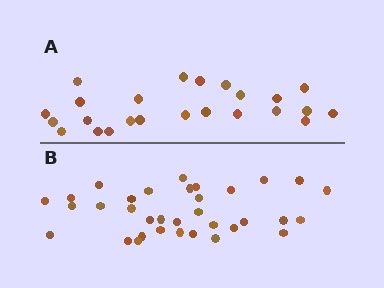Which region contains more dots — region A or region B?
Region B (the bottom region) has more dots.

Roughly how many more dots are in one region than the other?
Region B has roughly 10 or so more dots than region A.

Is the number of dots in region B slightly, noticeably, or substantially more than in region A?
Region B has noticeably more, but not dramatically so. The ratio is roughly 1.4 to 1.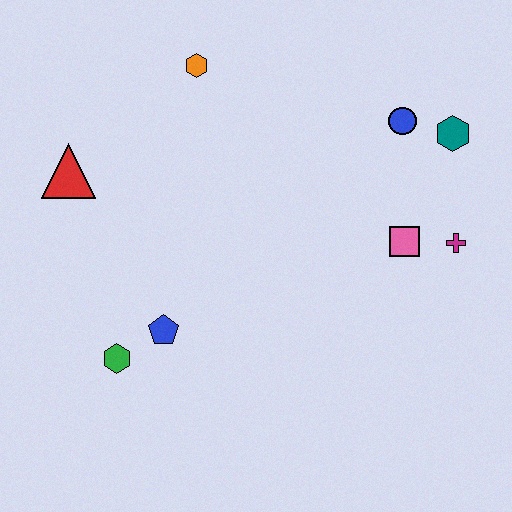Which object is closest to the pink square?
The magenta cross is closest to the pink square.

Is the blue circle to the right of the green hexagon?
Yes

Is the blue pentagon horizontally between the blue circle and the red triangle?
Yes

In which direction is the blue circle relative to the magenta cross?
The blue circle is above the magenta cross.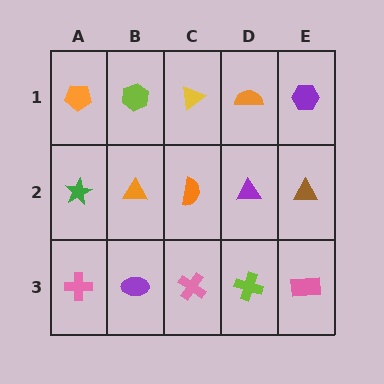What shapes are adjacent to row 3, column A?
A green star (row 2, column A), a purple ellipse (row 3, column B).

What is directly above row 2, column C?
A yellow triangle.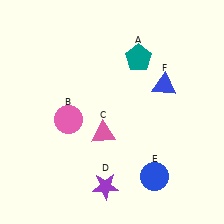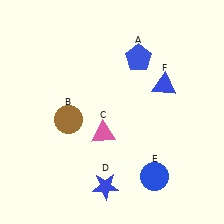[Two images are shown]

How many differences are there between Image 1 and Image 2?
There are 3 differences between the two images.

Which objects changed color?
A changed from teal to blue. B changed from pink to brown. D changed from purple to blue.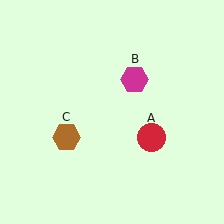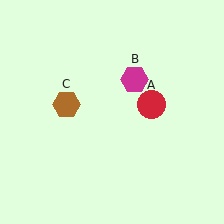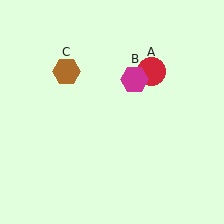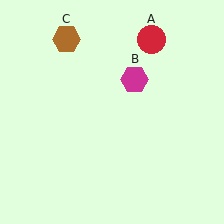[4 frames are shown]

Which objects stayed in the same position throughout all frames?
Magenta hexagon (object B) remained stationary.